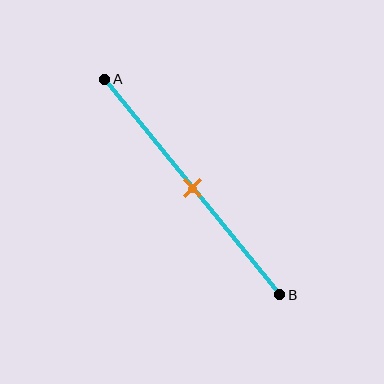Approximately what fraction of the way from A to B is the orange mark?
The orange mark is approximately 50% of the way from A to B.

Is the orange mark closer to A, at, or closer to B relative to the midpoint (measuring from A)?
The orange mark is approximately at the midpoint of segment AB.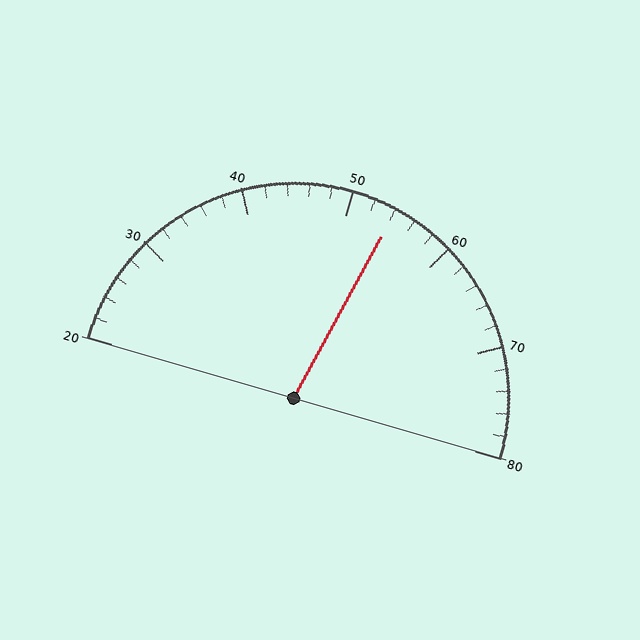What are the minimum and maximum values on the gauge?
The gauge ranges from 20 to 80.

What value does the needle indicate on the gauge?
The needle indicates approximately 54.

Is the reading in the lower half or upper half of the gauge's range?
The reading is in the upper half of the range (20 to 80).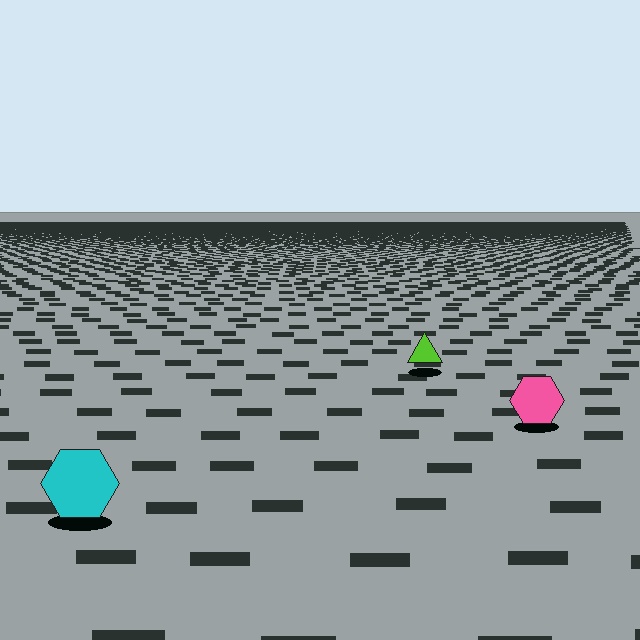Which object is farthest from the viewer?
The lime triangle is farthest from the viewer. It appears smaller and the ground texture around it is denser.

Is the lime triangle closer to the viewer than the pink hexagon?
No. The pink hexagon is closer — you can tell from the texture gradient: the ground texture is coarser near it.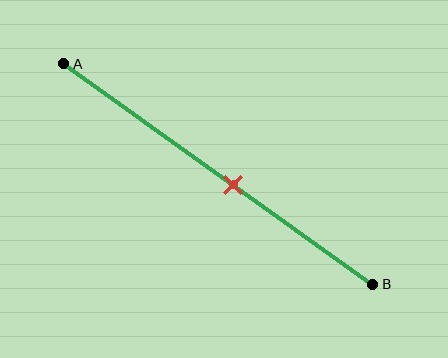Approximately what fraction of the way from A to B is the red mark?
The red mark is approximately 55% of the way from A to B.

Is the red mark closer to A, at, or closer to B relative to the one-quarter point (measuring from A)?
The red mark is closer to point B than the one-quarter point of segment AB.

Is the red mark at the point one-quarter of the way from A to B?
No, the mark is at about 55% from A, not at the 25% one-quarter point.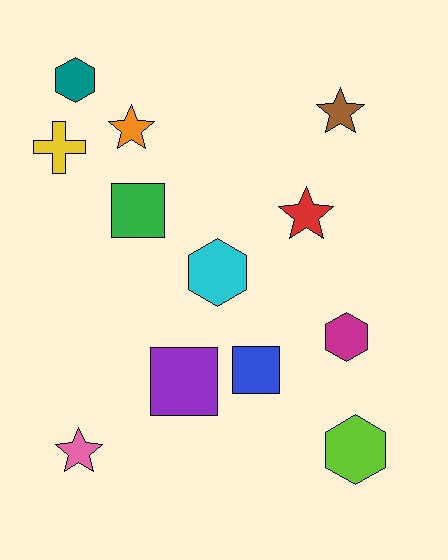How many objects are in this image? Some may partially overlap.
There are 12 objects.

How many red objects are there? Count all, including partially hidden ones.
There is 1 red object.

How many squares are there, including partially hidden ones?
There are 3 squares.